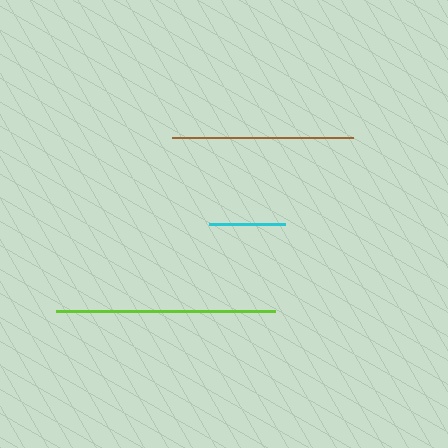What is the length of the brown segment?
The brown segment is approximately 181 pixels long.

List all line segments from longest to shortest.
From longest to shortest: lime, brown, cyan.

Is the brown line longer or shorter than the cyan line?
The brown line is longer than the cyan line.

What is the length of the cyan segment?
The cyan segment is approximately 76 pixels long.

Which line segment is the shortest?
The cyan line is the shortest at approximately 76 pixels.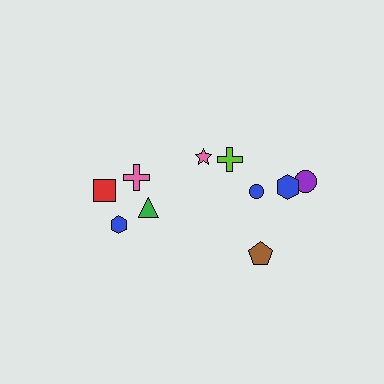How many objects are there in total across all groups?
There are 10 objects.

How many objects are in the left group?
There are 4 objects.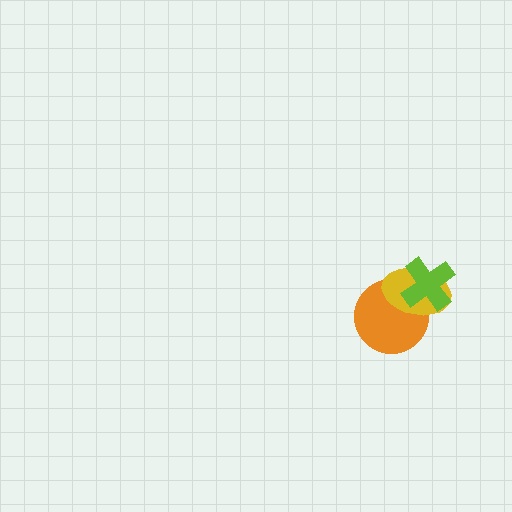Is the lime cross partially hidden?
No, no other shape covers it.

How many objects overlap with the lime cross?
2 objects overlap with the lime cross.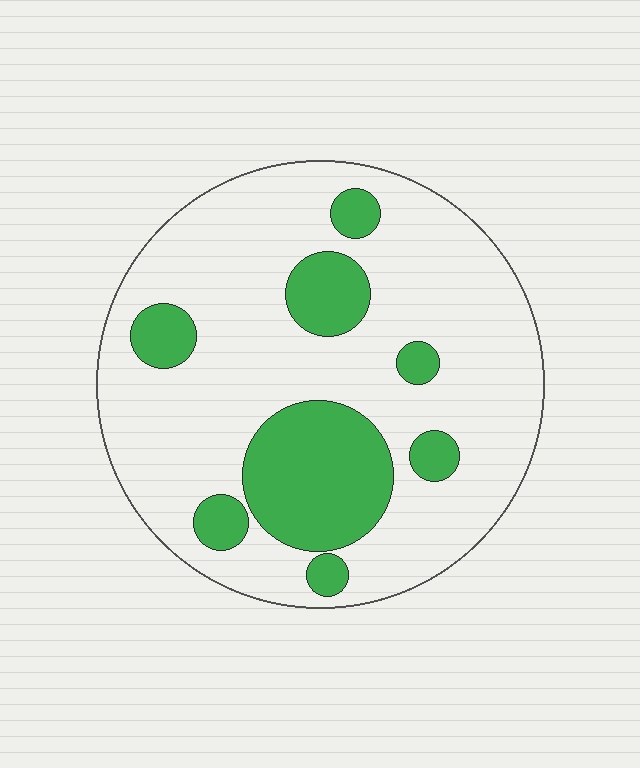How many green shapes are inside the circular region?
8.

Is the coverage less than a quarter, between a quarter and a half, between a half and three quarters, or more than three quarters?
Less than a quarter.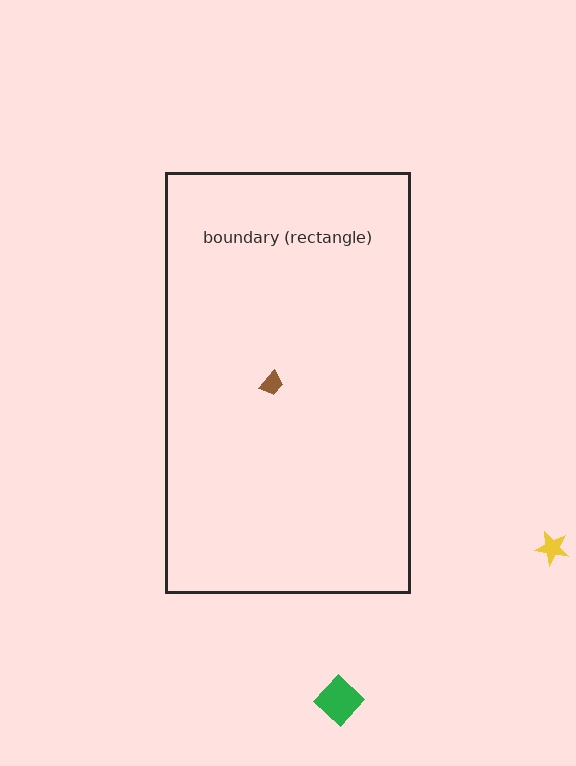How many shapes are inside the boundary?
1 inside, 2 outside.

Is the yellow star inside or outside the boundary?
Outside.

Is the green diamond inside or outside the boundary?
Outside.